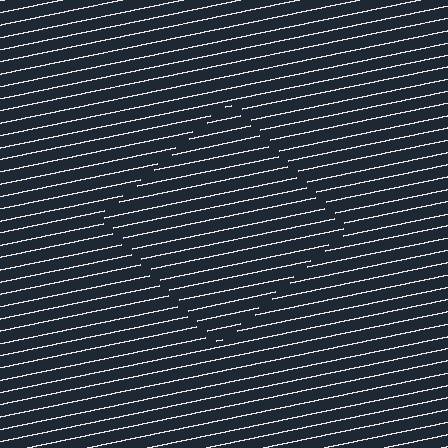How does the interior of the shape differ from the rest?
The interior of the shape contains the same grating, shifted by half a period — the contour is defined by the phase discontinuity where line-ends from the inner and outer gratings abut.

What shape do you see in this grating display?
An illusory square. The interior of the shape contains the same grating, shifted by half a period — the contour is defined by the phase discontinuity where line-ends from the inner and outer gratings abut.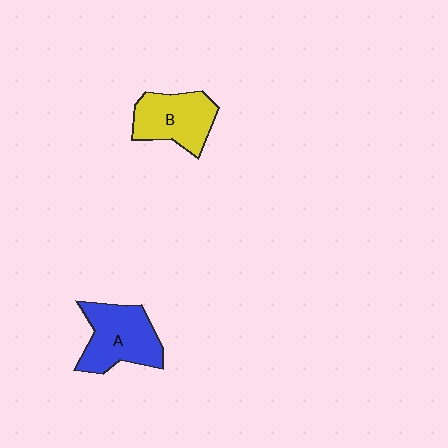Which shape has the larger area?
Shape A (blue).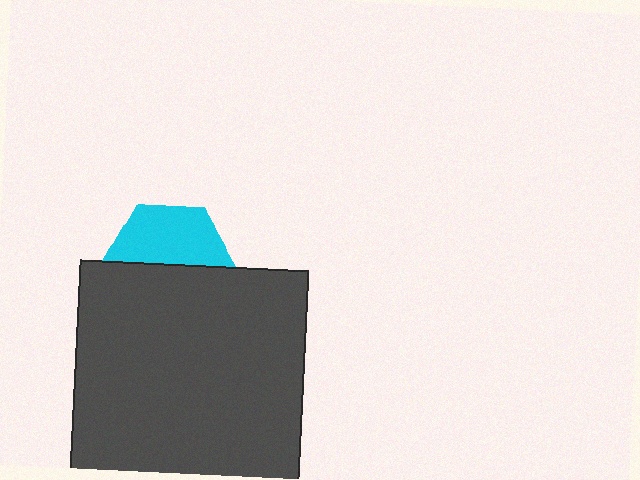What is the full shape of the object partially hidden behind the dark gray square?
The partially hidden object is a cyan hexagon.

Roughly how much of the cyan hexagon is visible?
About half of it is visible (roughly 49%).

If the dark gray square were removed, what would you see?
You would see the complete cyan hexagon.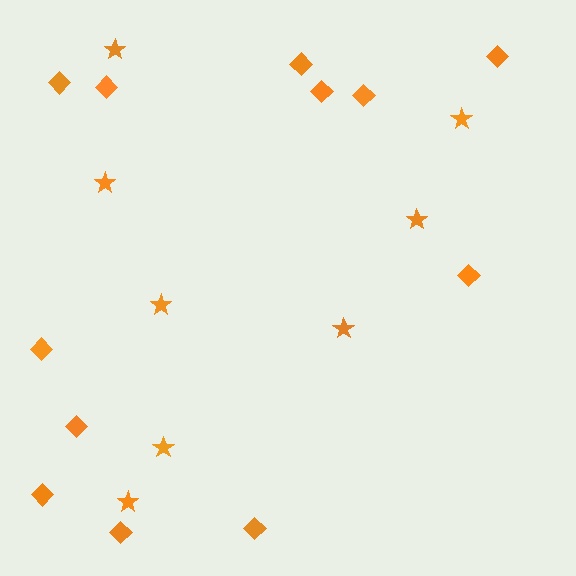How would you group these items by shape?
There are 2 groups: one group of stars (8) and one group of diamonds (12).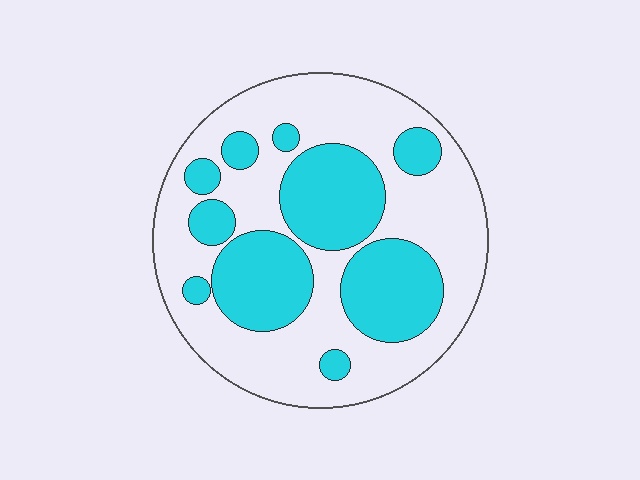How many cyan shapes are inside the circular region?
10.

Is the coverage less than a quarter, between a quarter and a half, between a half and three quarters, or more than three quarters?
Between a quarter and a half.